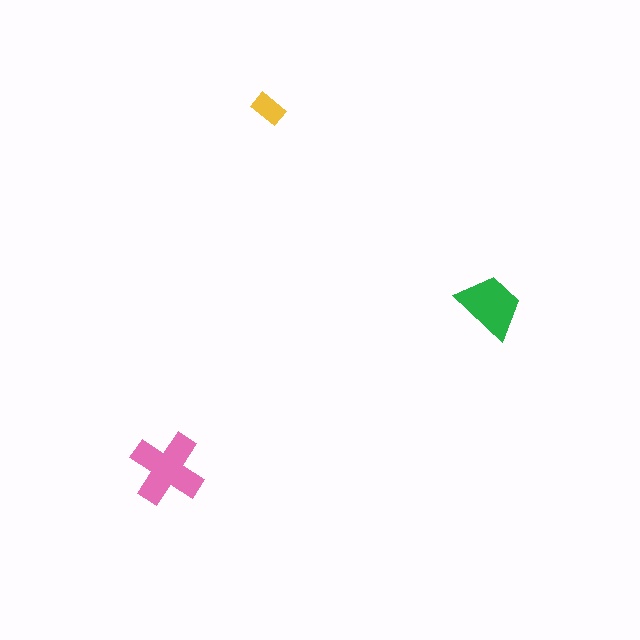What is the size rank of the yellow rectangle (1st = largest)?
3rd.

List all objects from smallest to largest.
The yellow rectangle, the green trapezoid, the pink cross.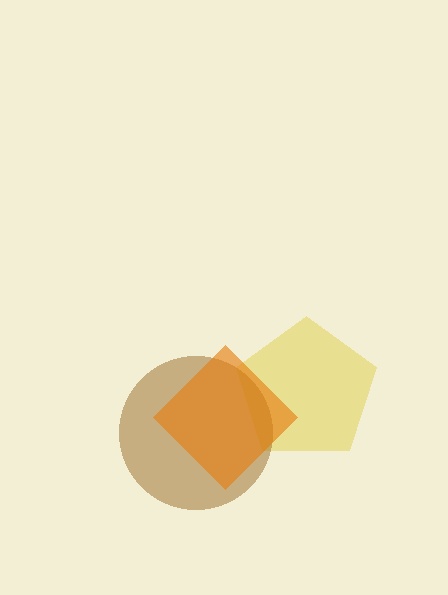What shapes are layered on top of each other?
The layered shapes are: a yellow pentagon, a brown circle, an orange diamond.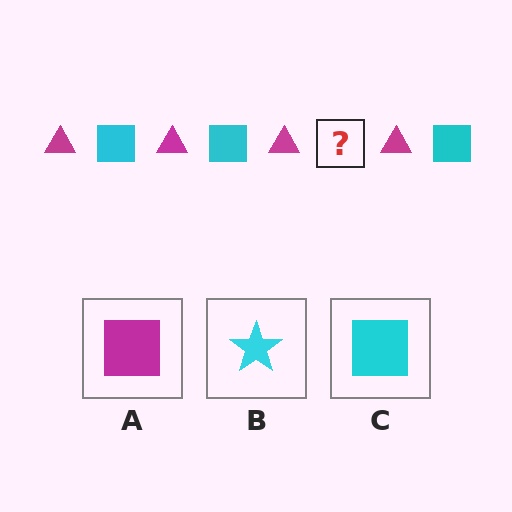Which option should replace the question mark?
Option C.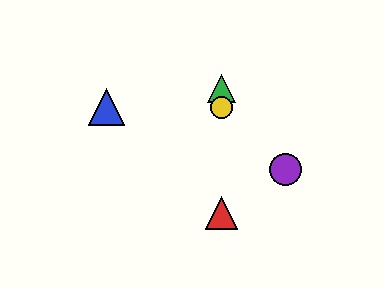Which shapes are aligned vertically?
The red triangle, the green triangle, the yellow circle are aligned vertically.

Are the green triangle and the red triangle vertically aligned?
Yes, both are at x≈221.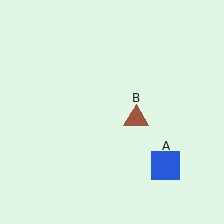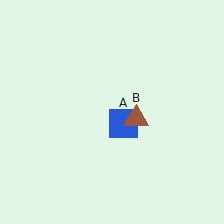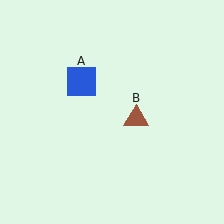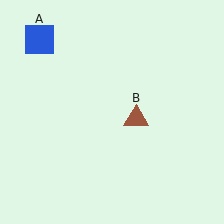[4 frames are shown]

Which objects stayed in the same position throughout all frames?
Brown triangle (object B) remained stationary.